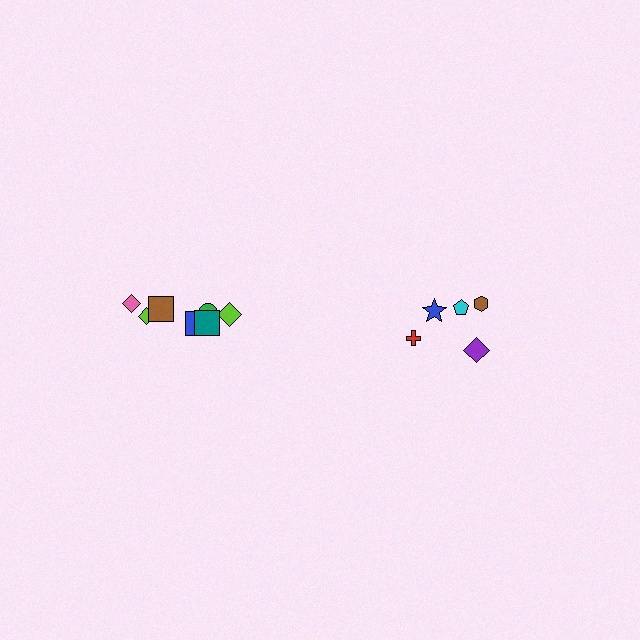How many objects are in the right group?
There are 5 objects.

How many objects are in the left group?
There are 7 objects.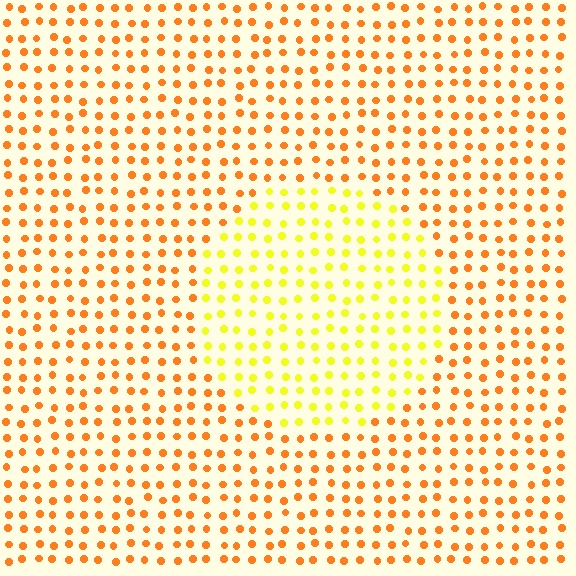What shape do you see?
I see a circle.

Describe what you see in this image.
The image is filled with small orange elements in a uniform arrangement. A circle-shaped region is visible where the elements are tinted to a slightly different hue, forming a subtle color boundary.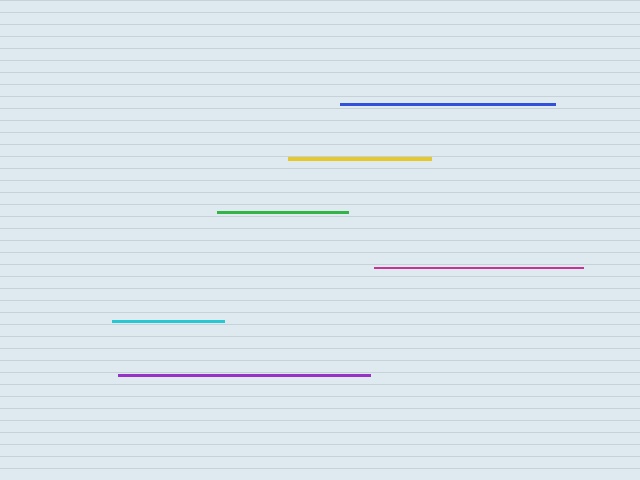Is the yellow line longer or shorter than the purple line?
The purple line is longer than the yellow line.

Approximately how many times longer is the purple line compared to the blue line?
The purple line is approximately 1.2 times the length of the blue line.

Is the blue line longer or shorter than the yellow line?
The blue line is longer than the yellow line.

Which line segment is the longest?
The purple line is the longest at approximately 253 pixels.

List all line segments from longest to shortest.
From longest to shortest: purple, blue, magenta, yellow, green, cyan.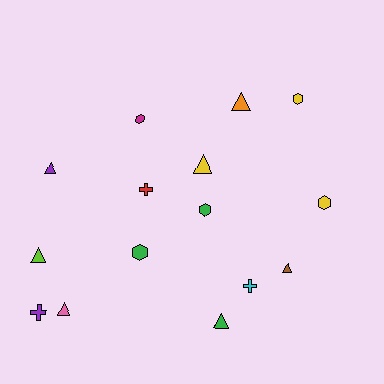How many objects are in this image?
There are 15 objects.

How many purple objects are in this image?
There are 2 purple objects.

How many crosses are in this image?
There are 3 crosses.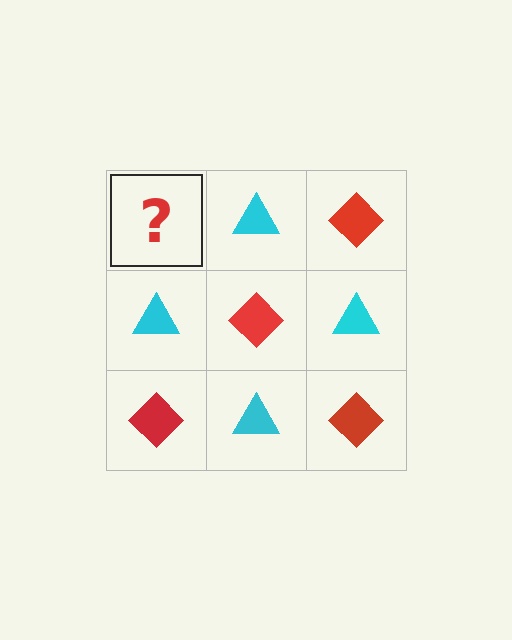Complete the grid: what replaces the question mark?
The question mark should be replaced with a red diamond.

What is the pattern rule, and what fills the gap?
The rule is that it alternates red diamond and cyan triangle in a checkerboard pattern. The gap should be filled with a red diamond.